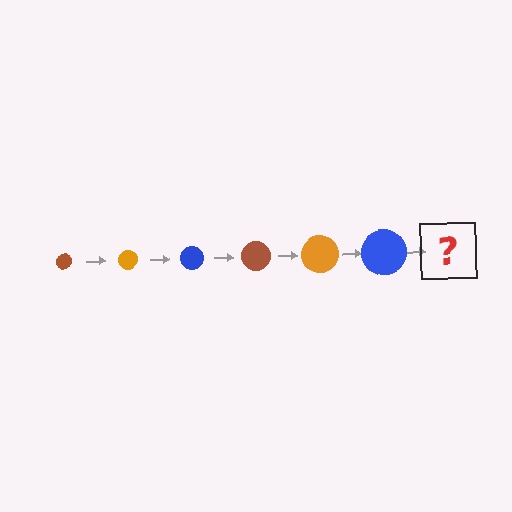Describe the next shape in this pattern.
It should be a brown circle, larger than the previous one.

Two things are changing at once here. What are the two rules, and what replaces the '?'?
The two rules are that the circle grows larger each step and the color cycles through brown, orange, and blue. The '?' should be a brown circle, larger than the previous one.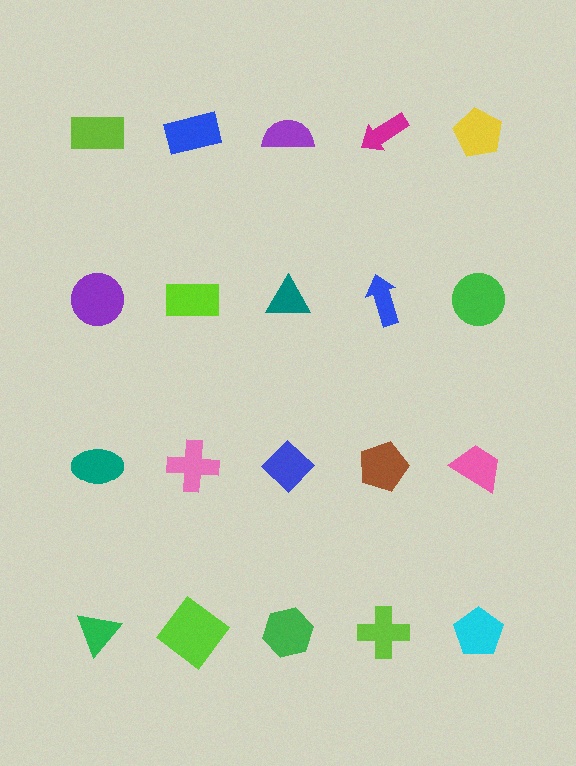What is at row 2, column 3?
A teal triangle.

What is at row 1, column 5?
A yellow pentagon.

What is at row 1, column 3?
A purple semicircle.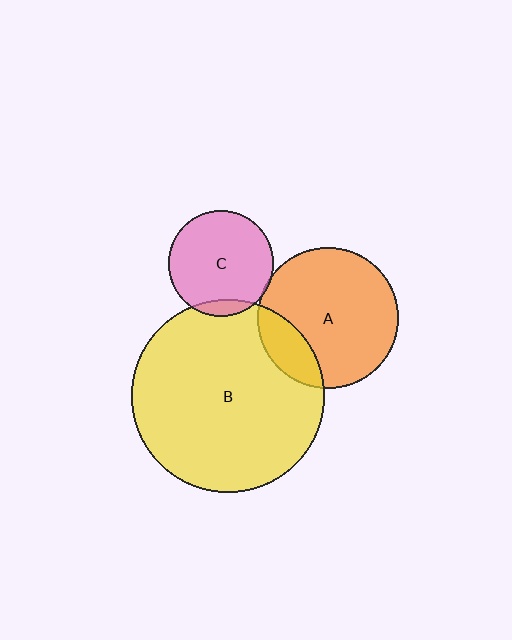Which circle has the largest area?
Circle B (yellow).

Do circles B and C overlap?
Yes.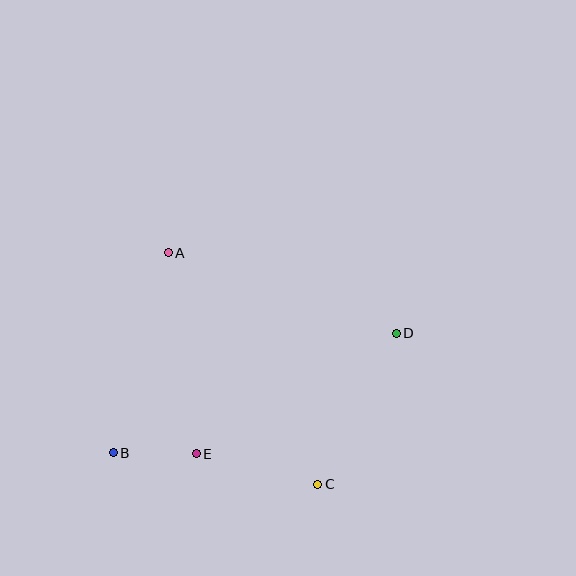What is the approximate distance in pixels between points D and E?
The distance between D and E is approximately 233 pixels.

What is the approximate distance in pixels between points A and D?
The distance between A and D is approximately 242 pixels.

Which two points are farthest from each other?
Points B and D are farthest from each other.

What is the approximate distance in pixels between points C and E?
The distance between C and E is approximately 125 pixels.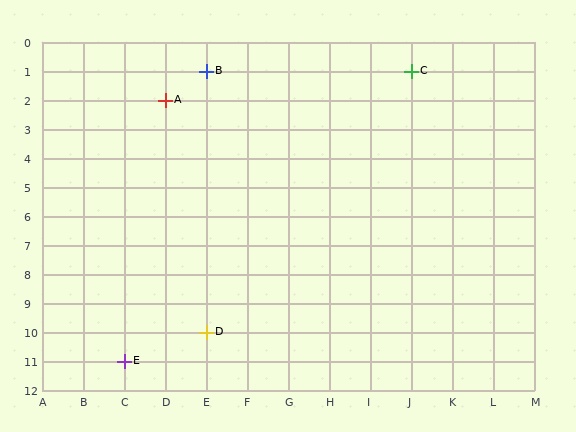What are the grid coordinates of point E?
Point E is at grid coordinates (C, 11).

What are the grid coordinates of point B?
Point B is at grid coordinates (E, 1).